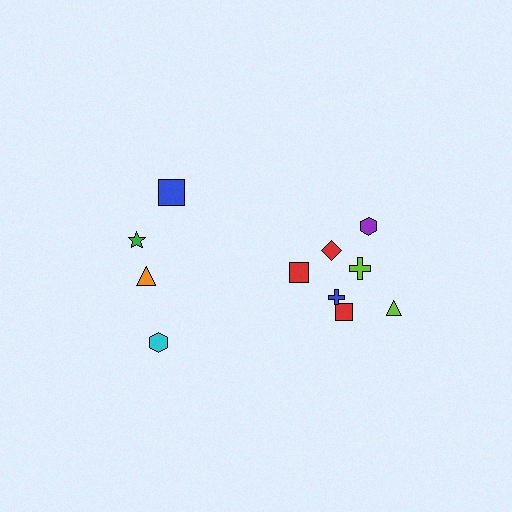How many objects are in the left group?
There are 4 objects.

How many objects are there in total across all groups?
There are 11 objects.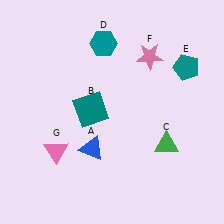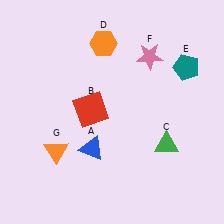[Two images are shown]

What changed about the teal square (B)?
In Image 1, B is teal. In Image 2, it changed to red.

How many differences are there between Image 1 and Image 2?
There are 3 differences between the two images.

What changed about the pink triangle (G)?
In Image 1, G is pink. In Image 2, it changed to orange.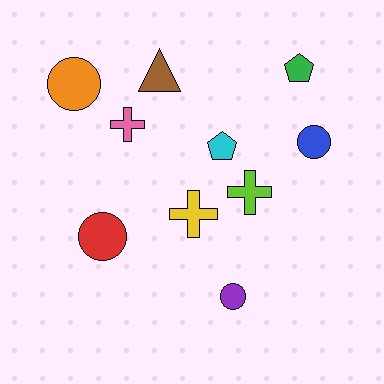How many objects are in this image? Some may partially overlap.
There are 10 objects.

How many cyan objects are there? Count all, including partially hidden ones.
There is 1 cyan object.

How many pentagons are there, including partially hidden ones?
There are 2 pentagons.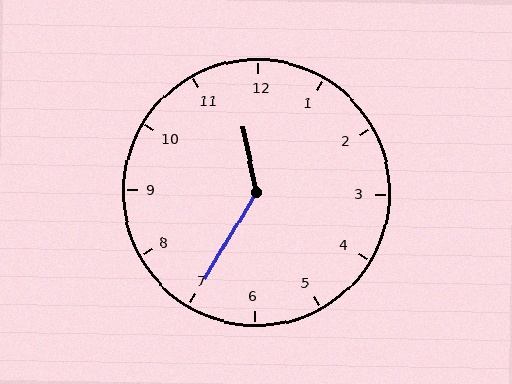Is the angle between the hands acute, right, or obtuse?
It is obtuse.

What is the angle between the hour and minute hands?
Approximately 138 degrees.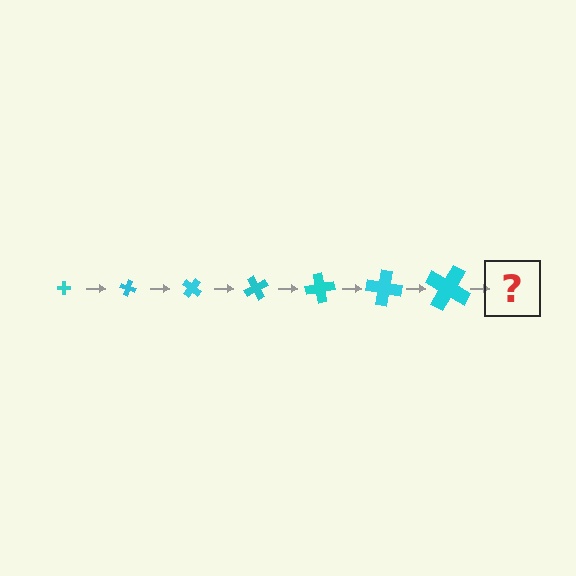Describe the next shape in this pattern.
It should be a cross, larger than the previous one and rotated 140 degrees from the start.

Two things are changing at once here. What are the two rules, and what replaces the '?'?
The two rules are that the cross grows larger each step and it rotates 20 degrees each step. The '?' should be a cross, larger than the previous one and rotated 140 degrees from the start.